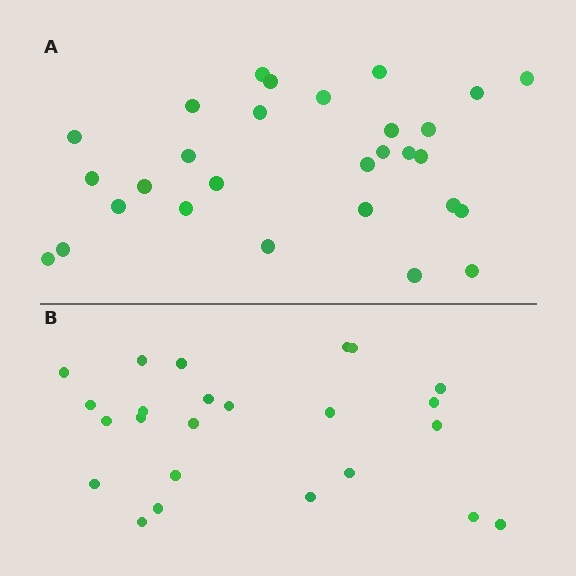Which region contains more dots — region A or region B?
Region A (the top region) has more dots.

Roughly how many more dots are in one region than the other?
Region A has about 5 more dots than region B.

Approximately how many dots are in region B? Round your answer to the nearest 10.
About 20 dots. (The exact count is 24, which rounds to 20.)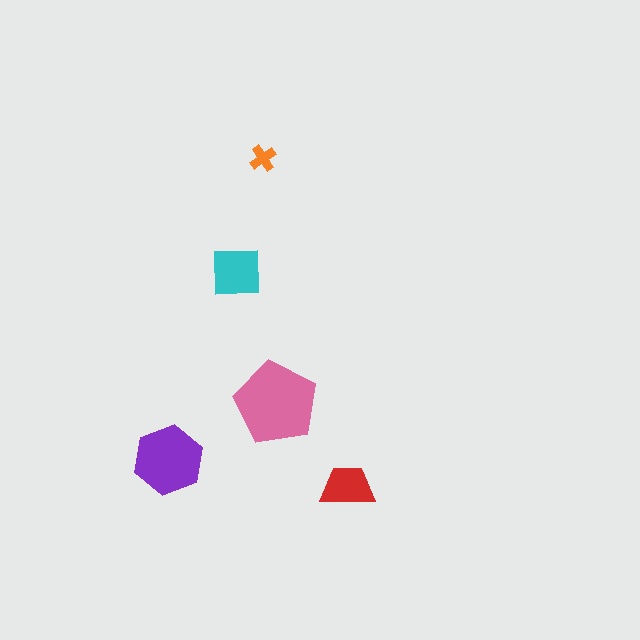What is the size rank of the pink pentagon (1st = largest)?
1st.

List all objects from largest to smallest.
The pink pentagon, the purple hexagon, the cyan square, the red trapezoid, the orange cross.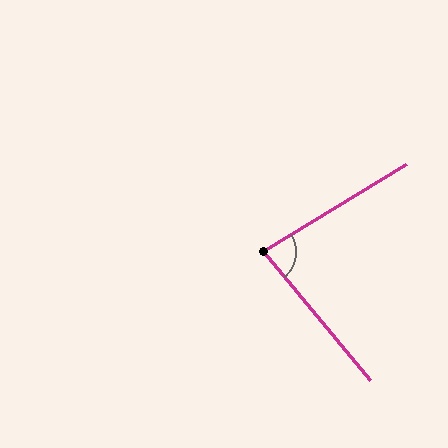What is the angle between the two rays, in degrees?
Approximately 82 degrees.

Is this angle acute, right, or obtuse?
It is acute.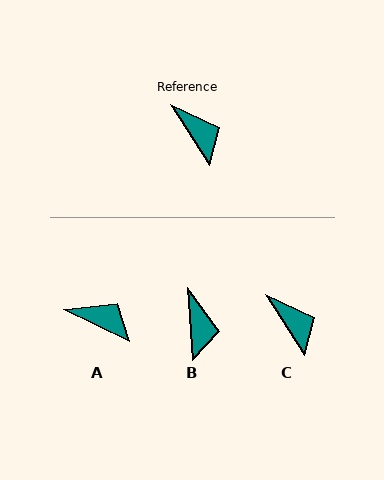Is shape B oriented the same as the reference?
No, it is off by about 29 degrees.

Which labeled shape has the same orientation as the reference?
C.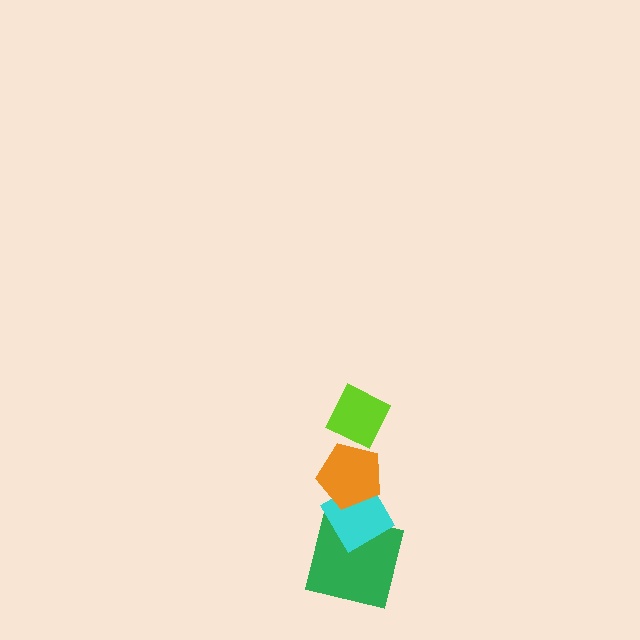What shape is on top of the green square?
The cyan diamond is on top of the green square.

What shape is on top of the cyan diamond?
The orange pentagon is on top of the cyan diamond.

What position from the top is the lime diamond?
The lime diamond is 1st from the top.